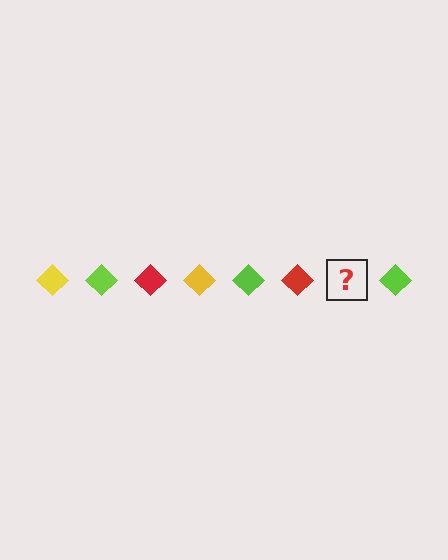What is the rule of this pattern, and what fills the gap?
The rule is that the pattern cycles through yellow, lime, red diamonds. The gap should be filled with a yellow diamond.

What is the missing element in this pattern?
The missing element is a yellow diamond.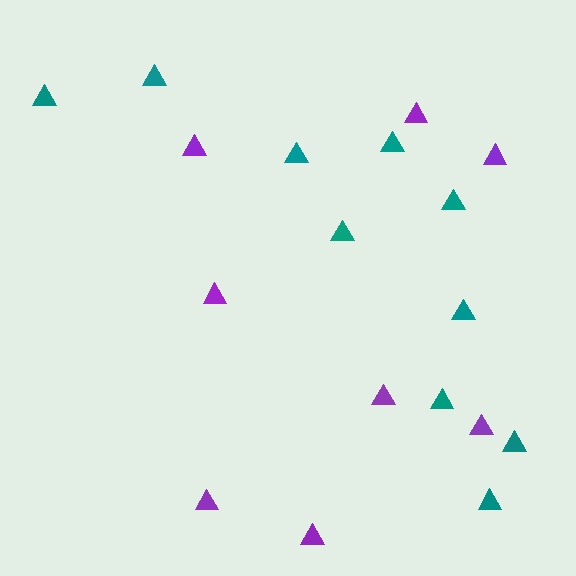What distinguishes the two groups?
There are 2 groups: one group of teal triangles (10) and one group of purple triangles (8).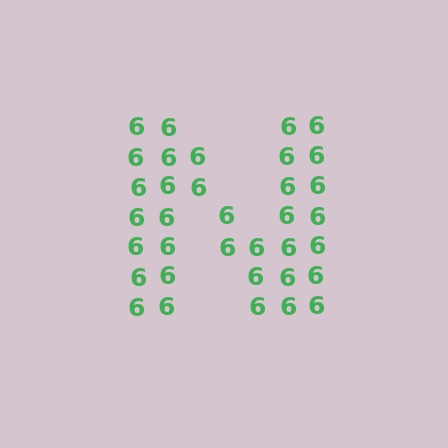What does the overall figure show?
The overall figure shows the letter N.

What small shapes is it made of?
It is made of small digit 6's.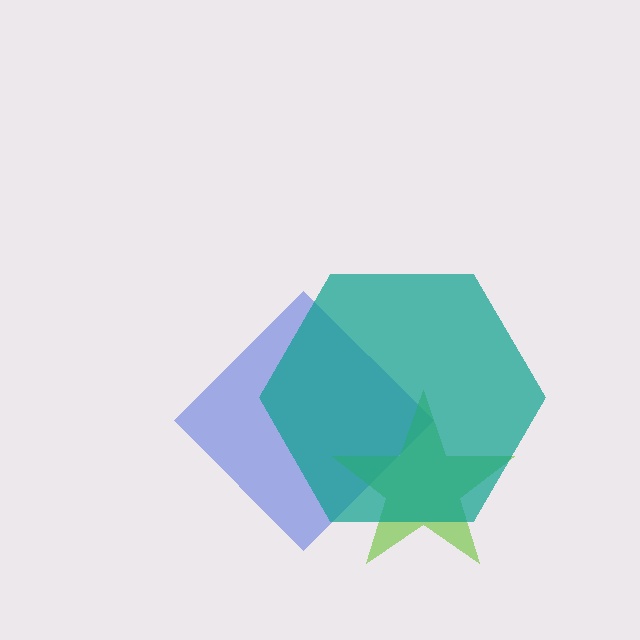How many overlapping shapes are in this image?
There are 3 overlapping shapes in the image.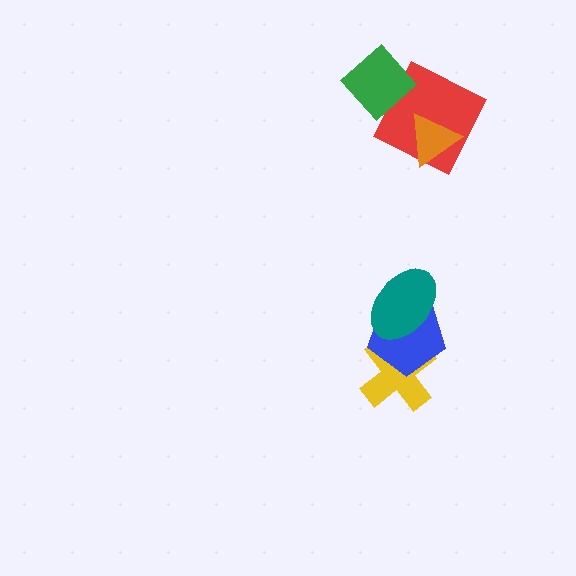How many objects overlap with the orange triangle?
1 object overlaps with the orange triangle.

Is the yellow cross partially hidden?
Yes, it is partially covered by another shape.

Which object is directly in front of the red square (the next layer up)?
The orange triangle is directly in front of the red square.